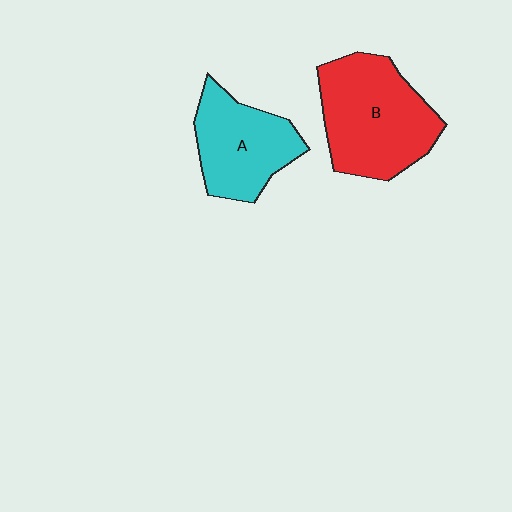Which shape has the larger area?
Shape B (red).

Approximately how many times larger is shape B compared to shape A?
Approximately 1.3 times.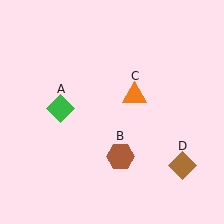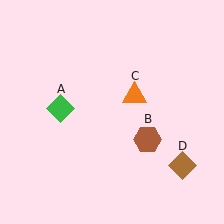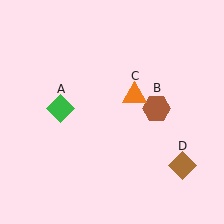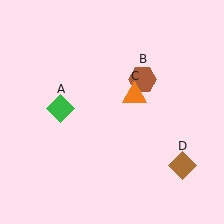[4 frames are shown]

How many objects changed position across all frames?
1 object changed position: brown hexagon (object B).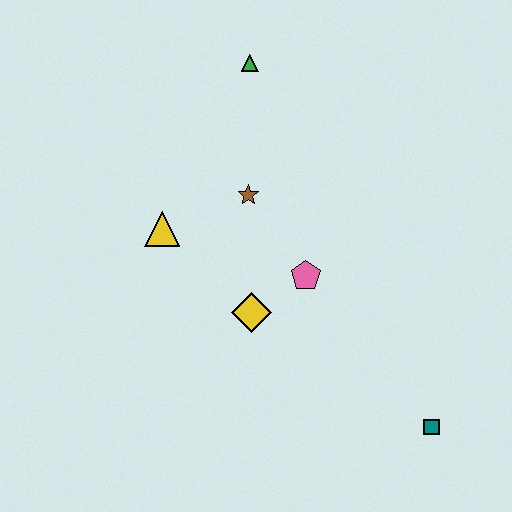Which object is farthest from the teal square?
The green triangle is farthest from the teal square.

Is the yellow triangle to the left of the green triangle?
Yes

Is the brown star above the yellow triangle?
Yes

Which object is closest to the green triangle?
The brown star is closest to the green triangle.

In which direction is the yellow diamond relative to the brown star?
The yellow diamond is below the brown star.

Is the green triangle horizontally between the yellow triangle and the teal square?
Yes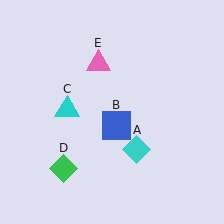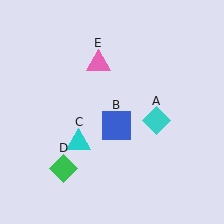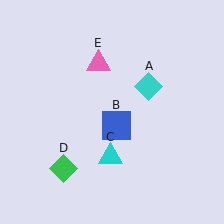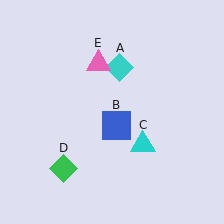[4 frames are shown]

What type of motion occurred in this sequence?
The cyan diamond (object A), cyan triangle (object C) rotated counterclockwise around the center of the scene.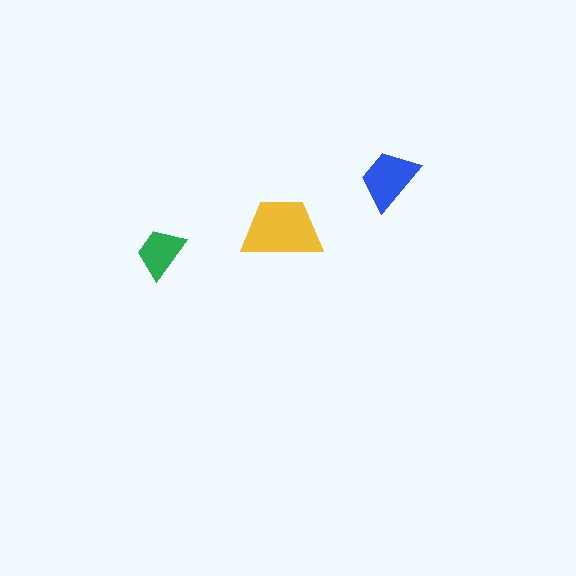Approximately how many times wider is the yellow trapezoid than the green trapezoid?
About 1.5 times wider.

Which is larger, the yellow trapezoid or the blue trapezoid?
The yellow one.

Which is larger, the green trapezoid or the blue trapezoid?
The blue one.